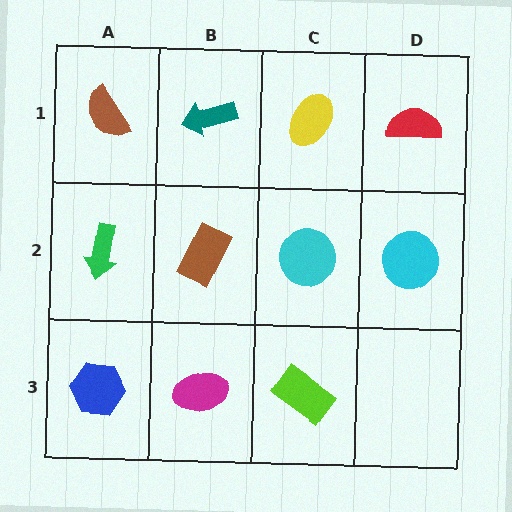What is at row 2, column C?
A cyan circle.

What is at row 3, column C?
A lime rectangle.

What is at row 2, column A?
A green arrow.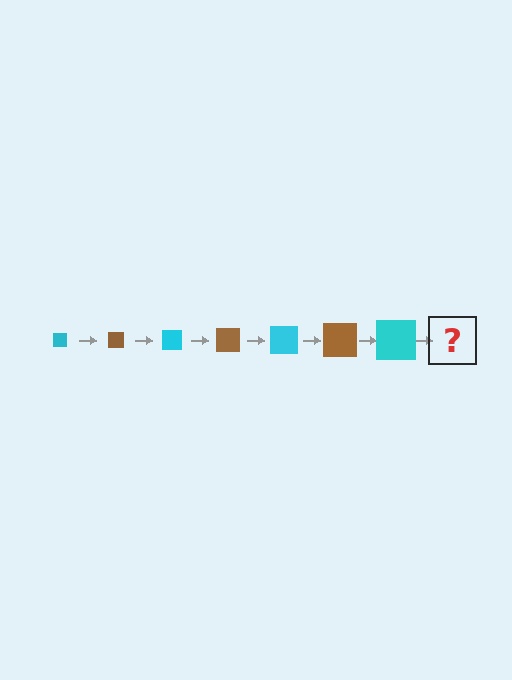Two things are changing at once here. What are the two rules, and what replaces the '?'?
The two rules are that the square grows larger each step and the color cycles through cyan and brown. The '?' should be a brown square, larger than the previous one.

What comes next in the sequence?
The next element should be a brown square, larger than the previous one.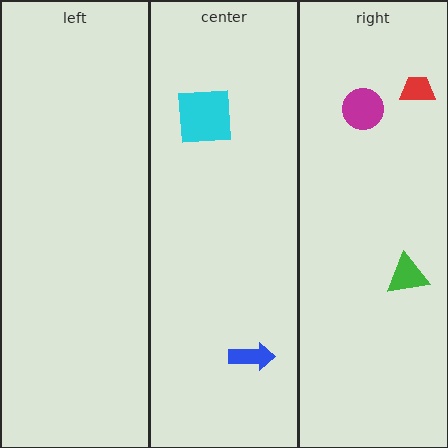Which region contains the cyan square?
The center region.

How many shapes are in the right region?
3.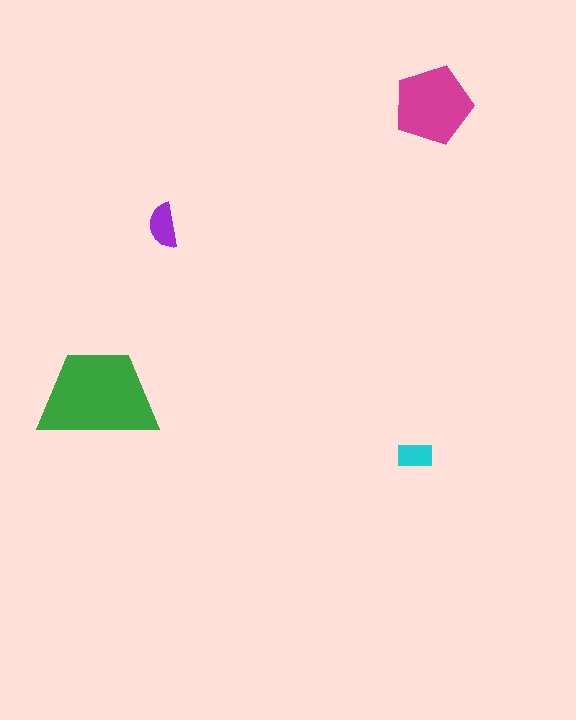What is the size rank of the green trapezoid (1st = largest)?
1st.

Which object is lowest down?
The cyan rectangle is bottommost.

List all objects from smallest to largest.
The cyan rectangle, the purple semicircle, the magenta pentagon, the green trapezoid.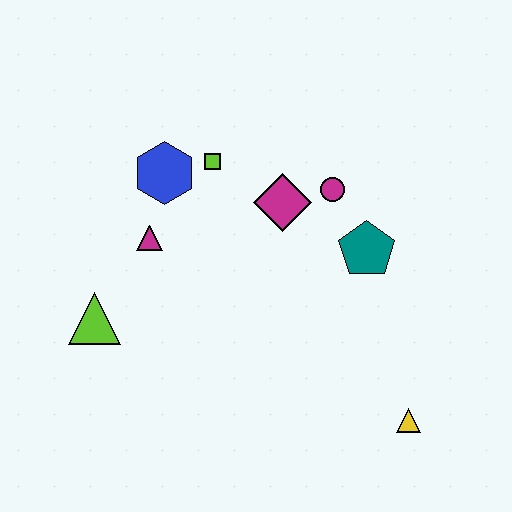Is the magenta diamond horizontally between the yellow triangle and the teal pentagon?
No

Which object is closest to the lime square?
The blue hexagon is closest to the lime square.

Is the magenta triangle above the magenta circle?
No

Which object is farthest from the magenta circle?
The lime triangle is farthest from the magenta circle.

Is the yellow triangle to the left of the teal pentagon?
No